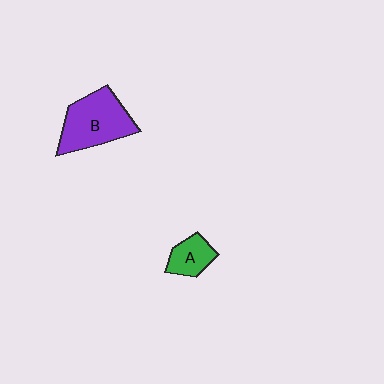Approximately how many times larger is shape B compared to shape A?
Approximately 2.2 times.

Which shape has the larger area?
Shape B (purple).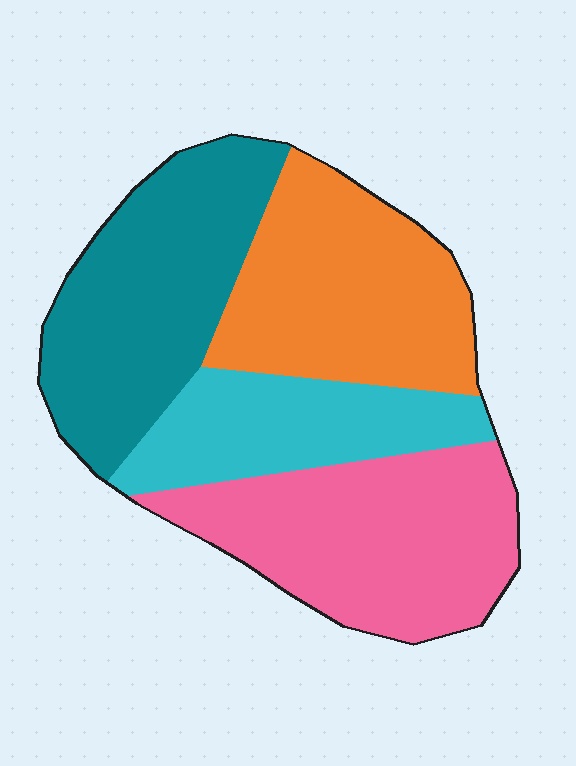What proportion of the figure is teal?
Teal takes up about one quarter (1/4) of the figure.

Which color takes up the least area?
Cyan, at roughly 20%.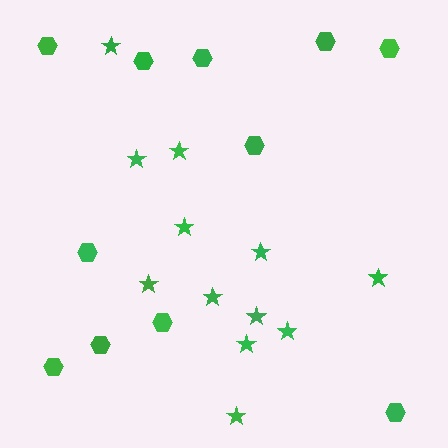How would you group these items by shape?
There are 2 groups: one group of hexagons (11) and one group of stars (12).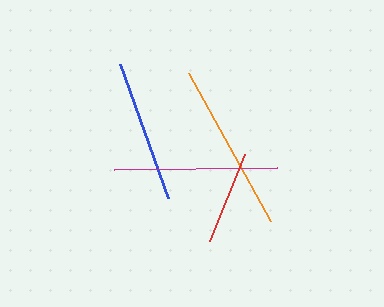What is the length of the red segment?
The red segment is approximately 93 pixels long.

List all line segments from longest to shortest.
From longest to shortest: orange, magenta, blue, red.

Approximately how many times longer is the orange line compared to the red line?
The orange line is approximately 1.8 times the length of the red line.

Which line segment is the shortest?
The red line is the shortest at approximately 93 pixels.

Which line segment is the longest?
The orange line is the longest at approximately 169 pixels.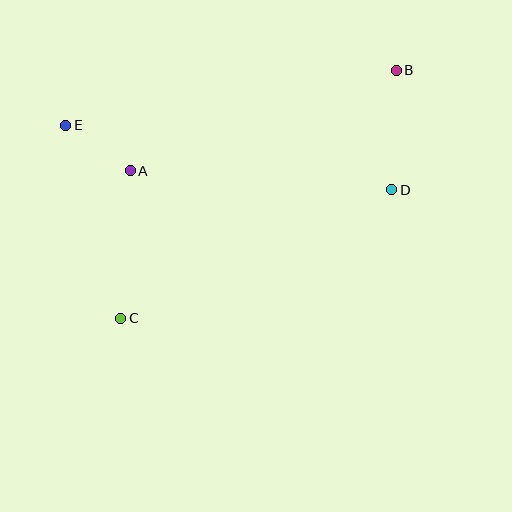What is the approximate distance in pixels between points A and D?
The distance between A and D is approximately 262 pixels.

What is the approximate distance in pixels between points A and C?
The distance between A and C is approximately 148 pixels.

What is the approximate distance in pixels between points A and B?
The distance between A and B is approximately 284 pixels.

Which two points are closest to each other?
Points A and E are closest to each other.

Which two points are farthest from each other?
Points B and C are farthest from each other.